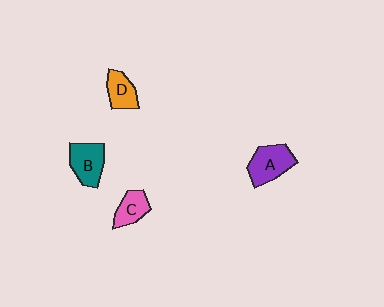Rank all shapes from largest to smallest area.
From largest to smallest: A (purple), B (teal), D (orange), C (pink).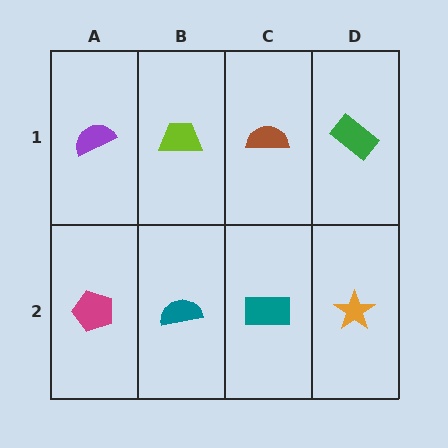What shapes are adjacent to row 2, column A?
A purple semicircle (row 1, column A), a teal semicircle (row 2, column B).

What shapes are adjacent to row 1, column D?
An orange star (row 2, column D), a brown semicircle (row 1, column C).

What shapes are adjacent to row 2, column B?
A lime trapezoid (row 1, column B), a magenta pentagon (row 2, column A), a teal rectangle (row 2, column C).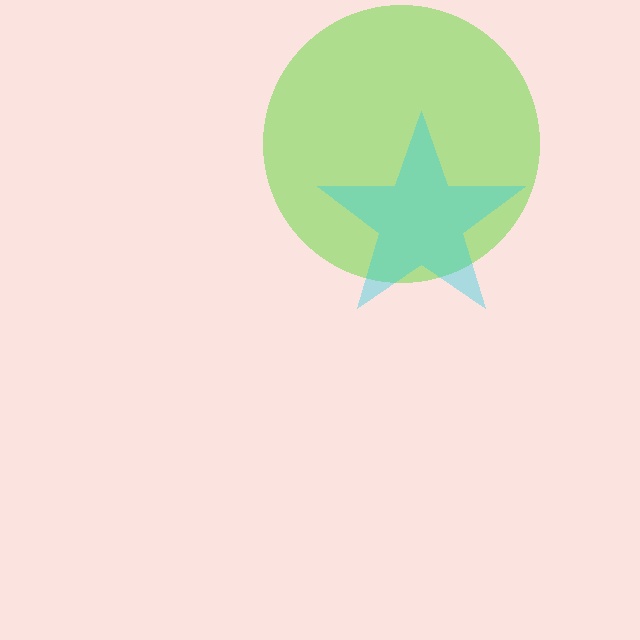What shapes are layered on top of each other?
The layered shapes are: a lime circle, a cyan star.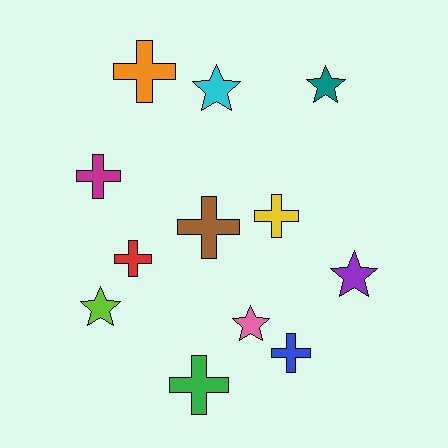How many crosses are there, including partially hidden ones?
There are 7 crosses.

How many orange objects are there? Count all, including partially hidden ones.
There is 1 orange object.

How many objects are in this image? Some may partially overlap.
There are 12 objects.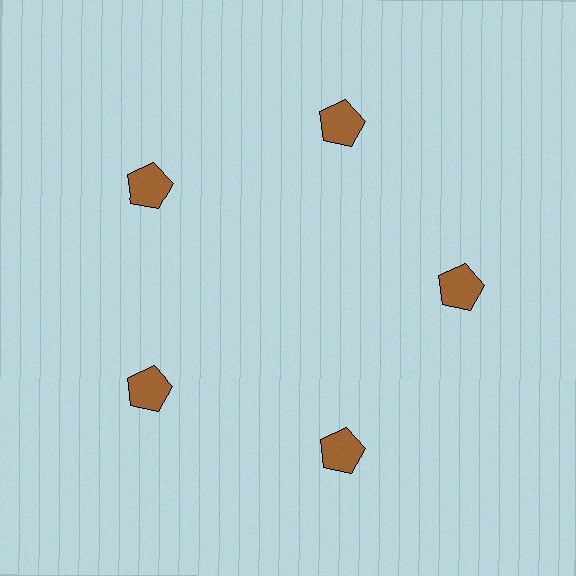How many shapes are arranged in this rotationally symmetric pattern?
There are 5 shapes, arranged in 5 groups of 1.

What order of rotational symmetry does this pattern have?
This pattern has 5-fold rotational symmetry.